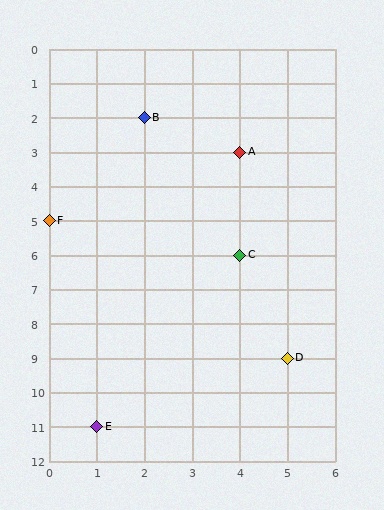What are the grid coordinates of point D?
Point D is at grid coordinates (5, 9).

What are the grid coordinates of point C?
Point C is at grid coordinates (4, 6).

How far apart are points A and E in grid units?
Points A and E are 3 columns and 8 rows apart (about 8.5 grid units diagonally).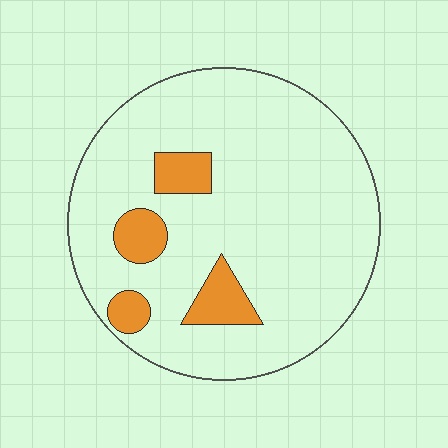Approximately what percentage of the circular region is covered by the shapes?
Approximately 10%.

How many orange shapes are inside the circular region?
4.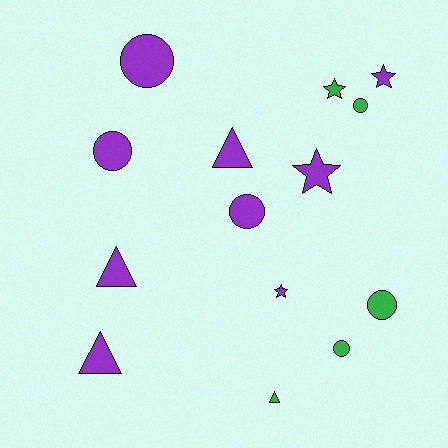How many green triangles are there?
There is 1 green triangle.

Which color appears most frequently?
Purple, with 9 objects.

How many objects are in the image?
There are 14 objects.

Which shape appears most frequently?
Circle, with 6 objects.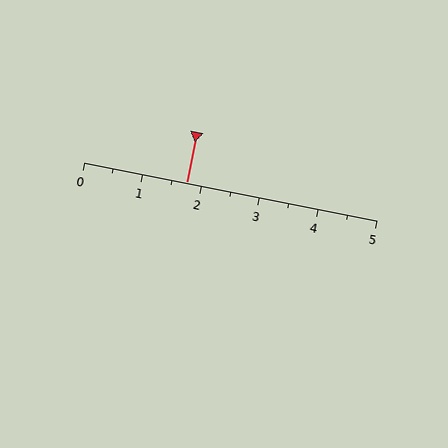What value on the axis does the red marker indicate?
The marker indicates approximately 1.8.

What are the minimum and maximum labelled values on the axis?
The axis runs from 0 to 5.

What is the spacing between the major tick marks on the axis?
The major ticks are spaced 1 apart.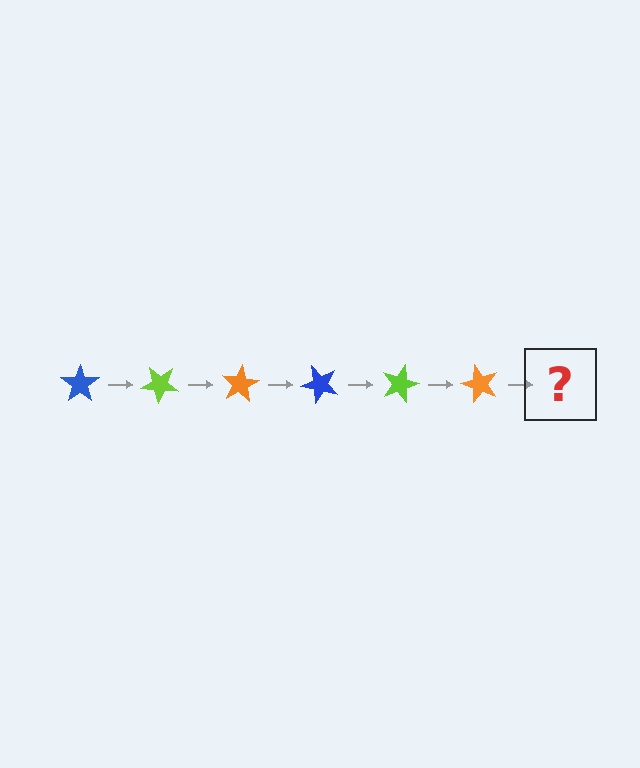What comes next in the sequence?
The next element should be a blue star, rotated 240 degrees from the start.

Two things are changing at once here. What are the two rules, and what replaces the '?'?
The two rules are that it rotates 40 degrees each step and the color cycles through blue, lime, and orange. The '?' should be a blue star, rotated 240 degrees from the start.